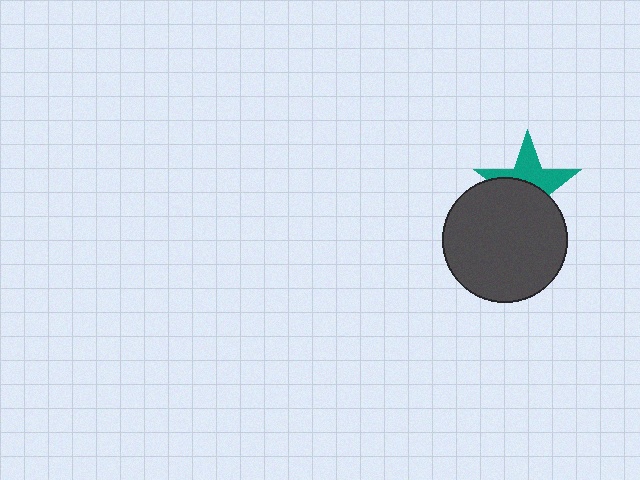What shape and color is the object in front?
The object in front is a dark gray circle.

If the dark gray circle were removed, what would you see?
You would see the complete teal star.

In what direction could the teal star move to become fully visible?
The teal star could move up. That would shift it out from behind the dark gray circle entirely.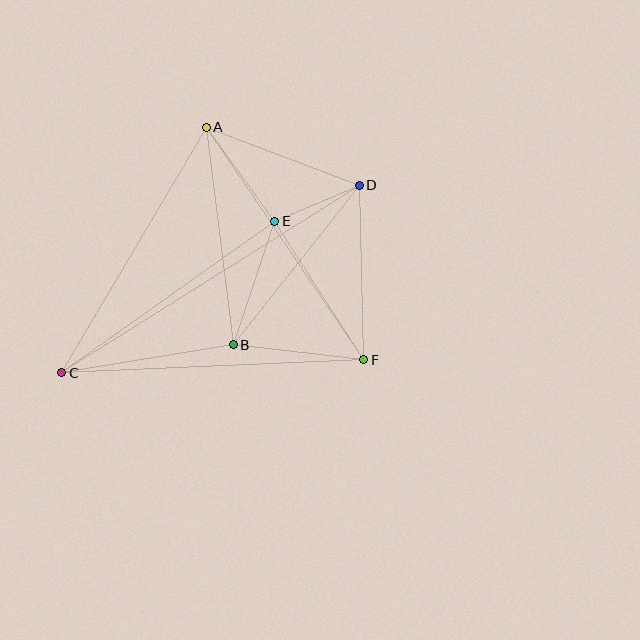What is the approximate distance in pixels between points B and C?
The distance between B and C is approximately 174 pixels.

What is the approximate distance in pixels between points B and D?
The distance between B and D is approximately 203 pixels.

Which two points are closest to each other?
Points D and E are closest to each other.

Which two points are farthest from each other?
Points C and D are farthest from each other.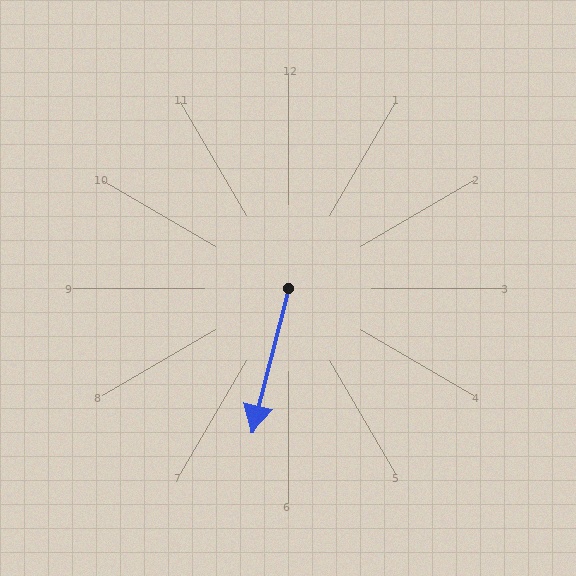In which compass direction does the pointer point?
South.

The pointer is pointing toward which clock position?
Roughly 6 o'clock.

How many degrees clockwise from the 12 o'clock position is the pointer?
Approximately 194 degrees.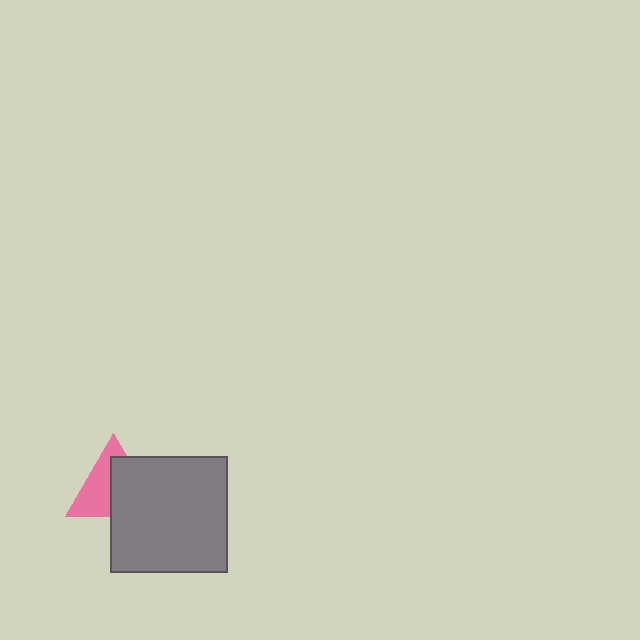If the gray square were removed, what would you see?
You would see the complete pink triangle.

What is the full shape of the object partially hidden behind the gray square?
The partially hidden object is a pink triangle.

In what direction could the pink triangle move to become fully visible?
The pink triangle could move toward the upper-left. That would shift it out from behind the gray square entirely.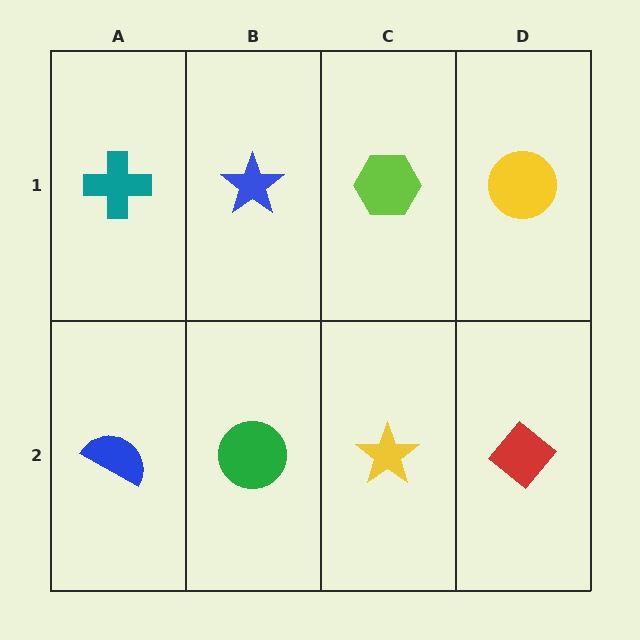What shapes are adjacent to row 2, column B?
A blue star (row 1, column B), a blue semicircle (row 2, column A), a yellow star (row 2, column C).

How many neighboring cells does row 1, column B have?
3.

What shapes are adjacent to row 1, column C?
A yellow star (row 2, column C), a blue star (row 1, column B), a yellow circle (row 1, column D).